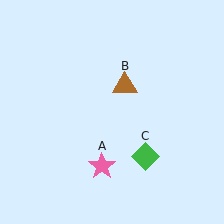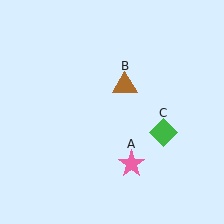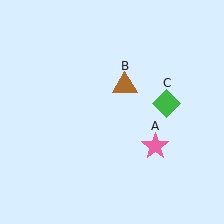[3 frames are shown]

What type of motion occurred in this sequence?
The pink star (object A), green diamond (object C) rotated counterclockwise around the center of the scene.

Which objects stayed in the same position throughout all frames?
Brown triangle (object B) remained stationary.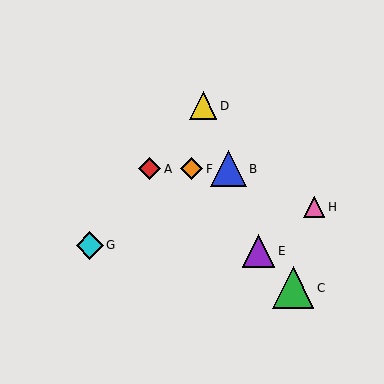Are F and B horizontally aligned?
Yes, both are at y≈169.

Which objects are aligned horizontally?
Objects A, B, F are aligned horizontally.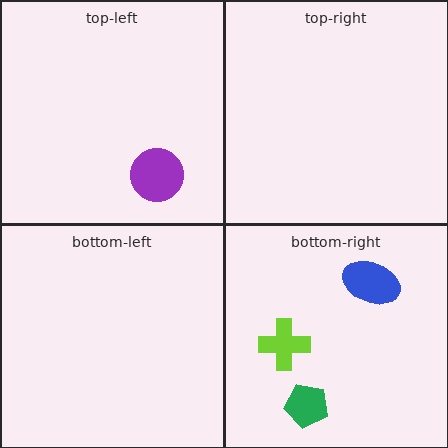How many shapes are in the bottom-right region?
3.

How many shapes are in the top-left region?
1.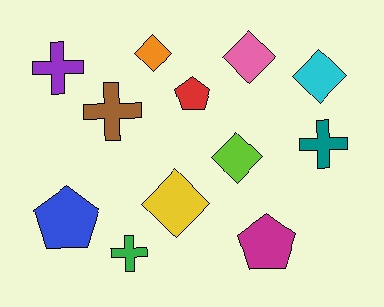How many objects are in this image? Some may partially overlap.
There are 12 objects.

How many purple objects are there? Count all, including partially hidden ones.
There is 1 purple object.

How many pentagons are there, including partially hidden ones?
There are 3 pentagons.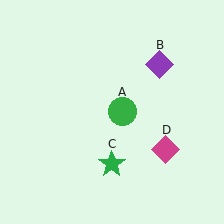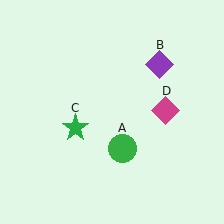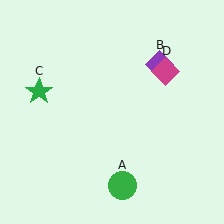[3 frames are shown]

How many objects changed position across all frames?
3 objects changed position: green circle (object A), green star (object C), magenta diamond (object D).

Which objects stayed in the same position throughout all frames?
Purple diamond (object B) remained stationary.